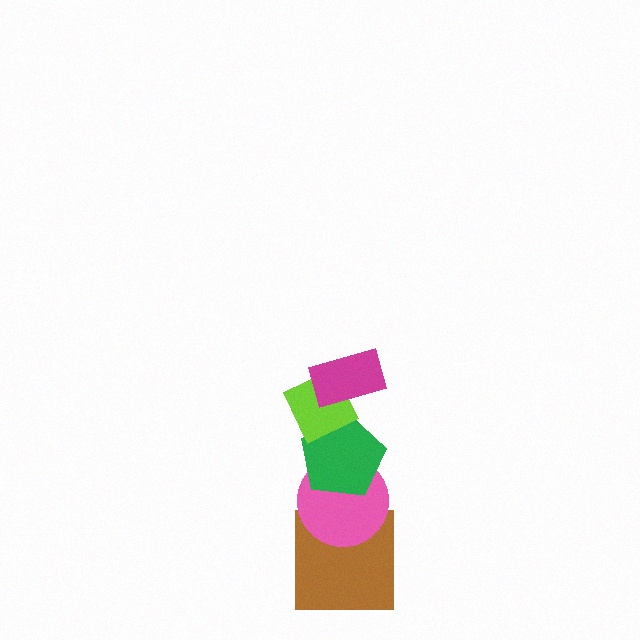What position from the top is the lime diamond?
The lime diamond is 2nd from the top.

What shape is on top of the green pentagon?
The lime diamond is on top of the green pentagon.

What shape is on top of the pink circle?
The green pentagon is on top of the pink circle.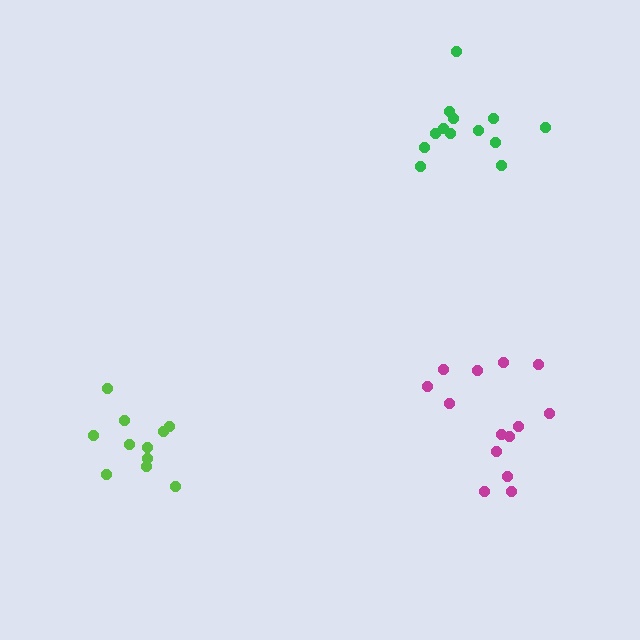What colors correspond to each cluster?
The clusters are colored: green, lime, magenta.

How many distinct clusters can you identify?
There are 3 distinct clusters.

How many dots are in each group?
Group 1: 13 dots, Group 2: 11 dots, Group 3: 14 dots (38 total).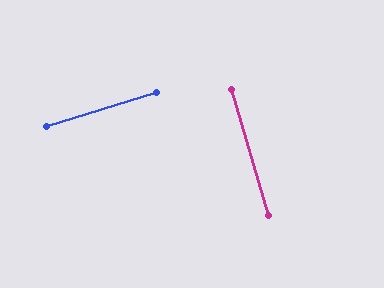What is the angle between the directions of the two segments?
Approximately 89 degrees.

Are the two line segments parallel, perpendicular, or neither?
Perpendicular — they meet at approximately 89°.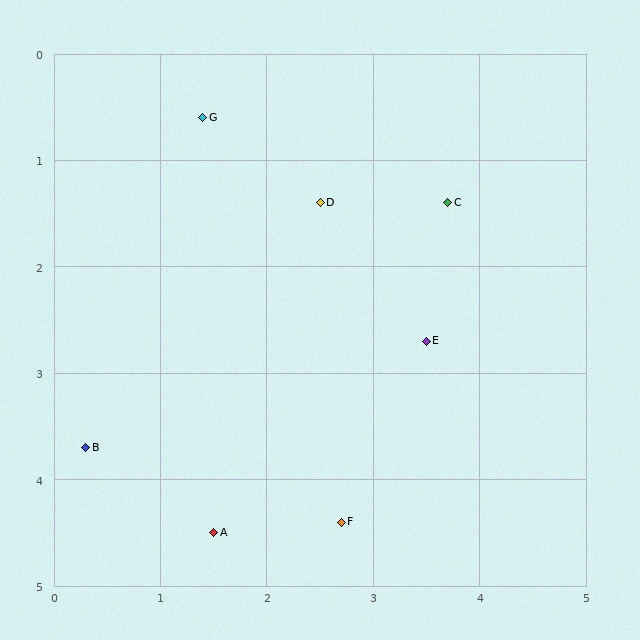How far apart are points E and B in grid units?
Points E and B are about 3.4 grid units apart.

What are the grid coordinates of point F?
Point F is at approximately (2.7, 4.4).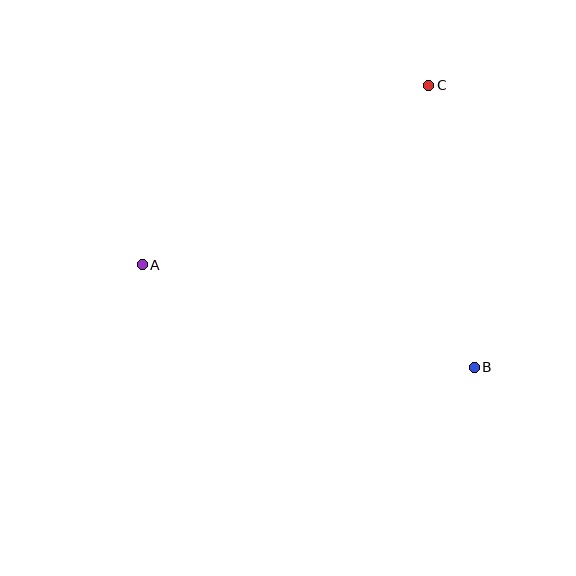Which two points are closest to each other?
Points B and C are closest to each other.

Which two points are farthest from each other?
Points A and B are farthest from each other.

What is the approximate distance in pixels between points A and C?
The distance between A and C is approximately 338 pixels.